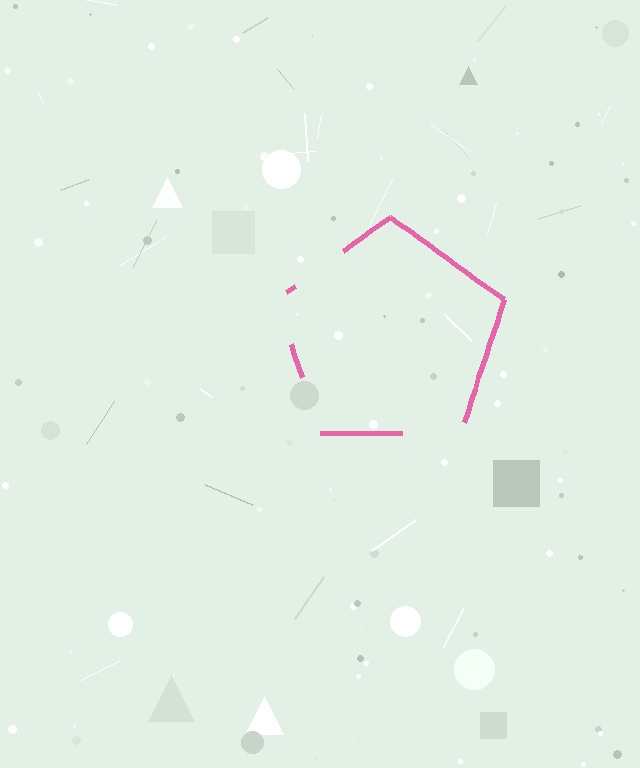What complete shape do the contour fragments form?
The contour fragments form a pentagon.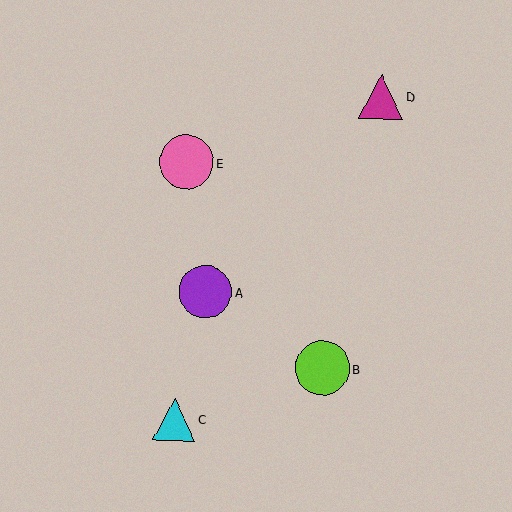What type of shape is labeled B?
Shape B is a lime circle.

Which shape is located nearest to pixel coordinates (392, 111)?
The magenta triangle (labeled D) at (381, 97) is nearest to that location.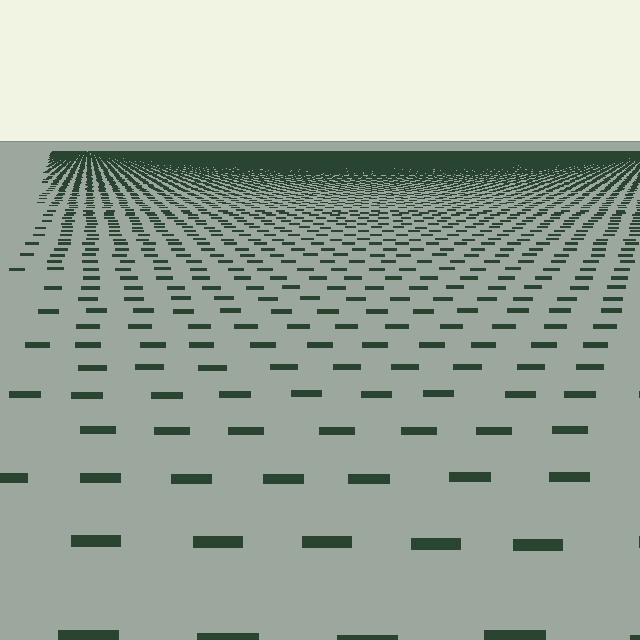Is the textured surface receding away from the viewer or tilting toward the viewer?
The surface is receding away from the viewer. Texture elements get smaller and denser toward the top.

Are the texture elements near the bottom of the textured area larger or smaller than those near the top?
Larger. Near the bottom, elements are closer to the viewer and appear at a bigger on-screen size.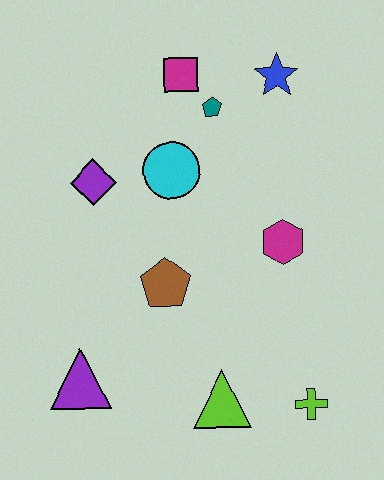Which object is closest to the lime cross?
The lime triangle is closest to the lime cross.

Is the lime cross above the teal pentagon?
No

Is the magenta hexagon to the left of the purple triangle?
No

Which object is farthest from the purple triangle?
The blue star is farthest from the purple triangle.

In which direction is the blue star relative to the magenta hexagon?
The blue star is above the magenta hexagon.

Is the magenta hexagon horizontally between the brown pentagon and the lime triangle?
No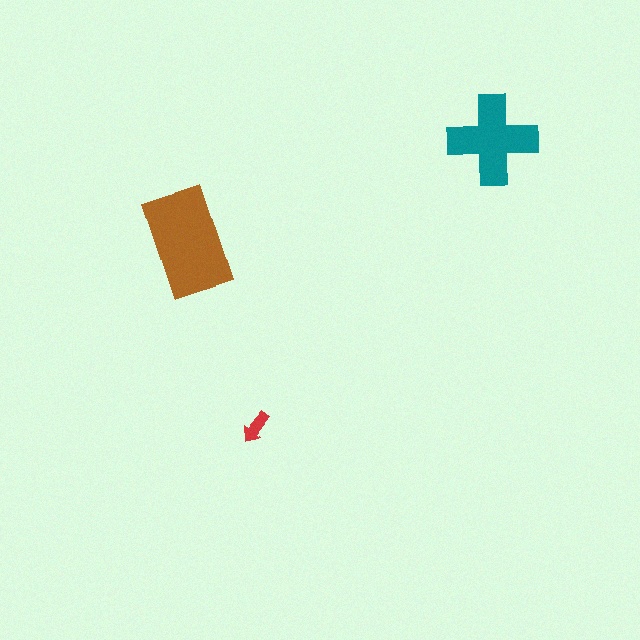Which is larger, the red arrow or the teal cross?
The teal cross.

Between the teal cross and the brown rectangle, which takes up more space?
The brown rectangle.